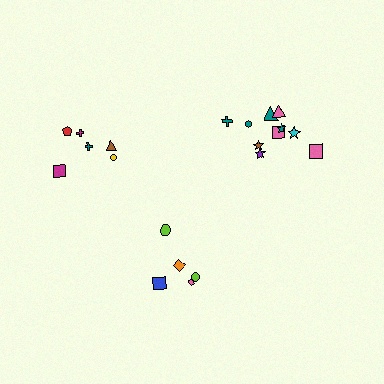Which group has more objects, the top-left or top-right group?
The top-right group.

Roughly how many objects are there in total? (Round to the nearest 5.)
Roughly 20 objects in total.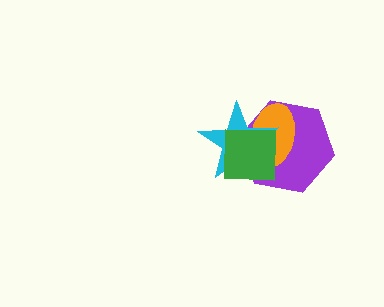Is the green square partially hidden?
No, no other shape covers it.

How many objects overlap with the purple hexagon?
3 objects overlap with the purple hexagon.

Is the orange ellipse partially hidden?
Yes, it is partially covered by another shape.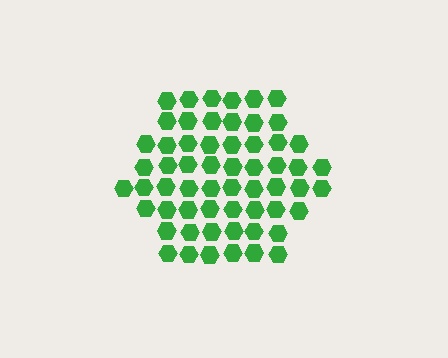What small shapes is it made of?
It is made of small hexagons.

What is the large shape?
The large shape is a hexagon.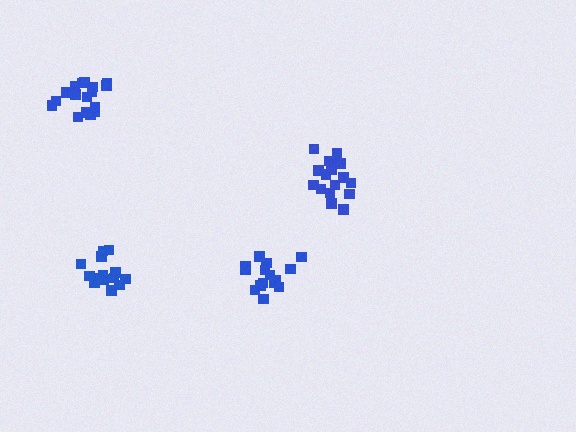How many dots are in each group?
Group 1: 16 dots, Group 2: 17 dots, Group 3: 14 dots, Group 4: 15 dots (62 total).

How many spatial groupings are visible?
There are 4 spatial groupings.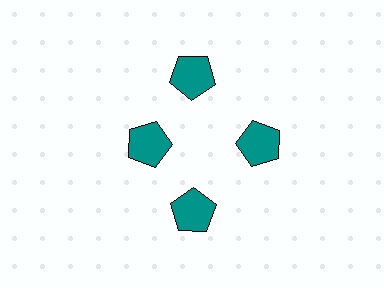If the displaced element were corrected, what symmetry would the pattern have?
It would have 4-fold rotational symmetry — the pattern would map onto itself every 90 degrees.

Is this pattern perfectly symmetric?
No. The 4 teal pentagons are arranged in a ring, but one element near the 9 o'clock position is pulled inward toward the center, breaking the 4-fold rotational symmetry.